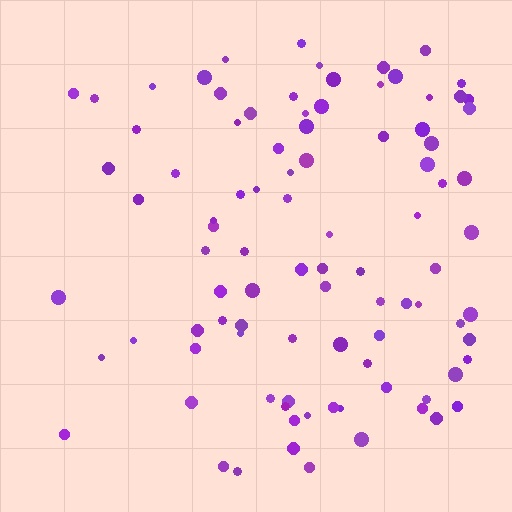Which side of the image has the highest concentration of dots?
The right.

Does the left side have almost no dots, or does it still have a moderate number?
Still a moderate number, just noticeably fewer than the right.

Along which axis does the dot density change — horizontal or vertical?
Horizontal.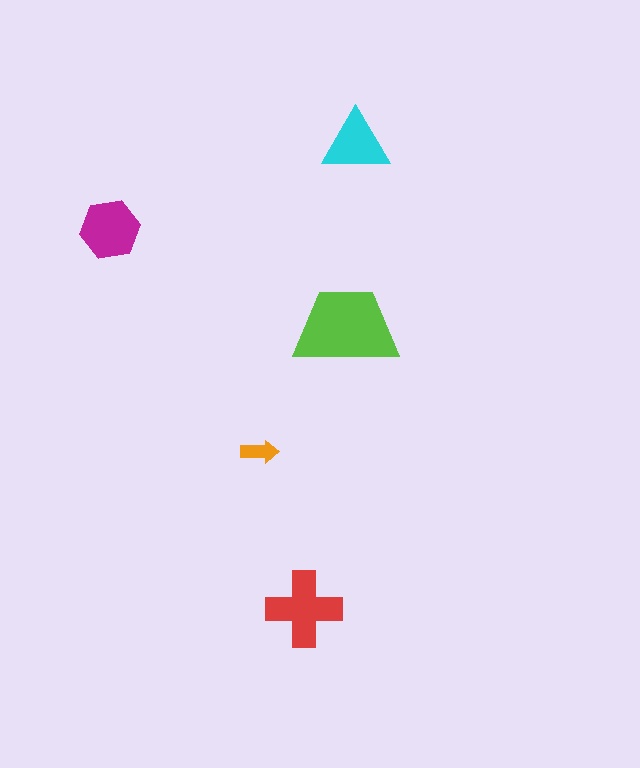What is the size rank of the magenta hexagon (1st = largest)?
3rd.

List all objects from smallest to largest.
The orange arrow, the cyan triangle, the magenta hexagon, the red cross, the lime trapezoid.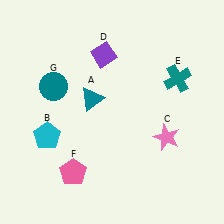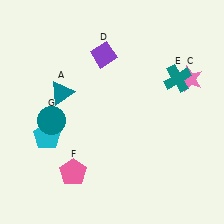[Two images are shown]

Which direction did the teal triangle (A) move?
The teal triangle (A) moved left.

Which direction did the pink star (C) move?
The pink star (C) moved up.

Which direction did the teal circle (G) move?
The teal circle (G) moved down.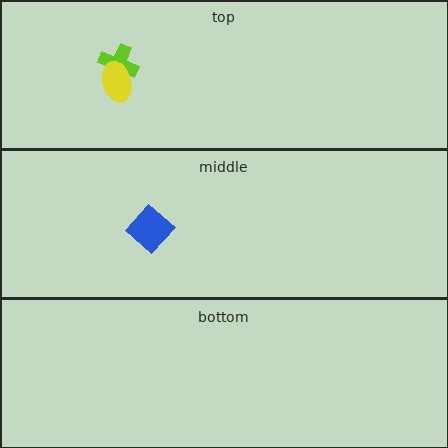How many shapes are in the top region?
2.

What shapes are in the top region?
The lime cross, the yellow ellipse.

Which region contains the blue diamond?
The middle region.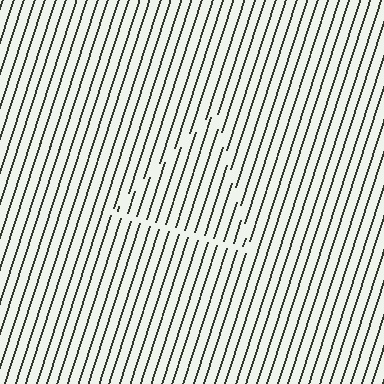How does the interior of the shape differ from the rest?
The interior of the shape contains the same grating, shifted by half a period — the contour is defined by the phase discontinuity where line-ends from the inner and outer gratings abut.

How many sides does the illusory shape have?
3 sides — the line-ends trace a triangle.